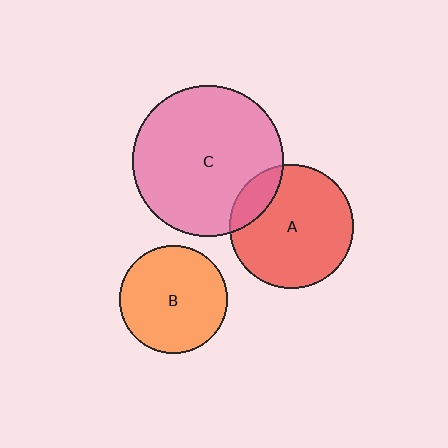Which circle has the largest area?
Circle C (pink).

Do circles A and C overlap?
Yes.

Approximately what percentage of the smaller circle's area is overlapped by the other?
Approximately 15%.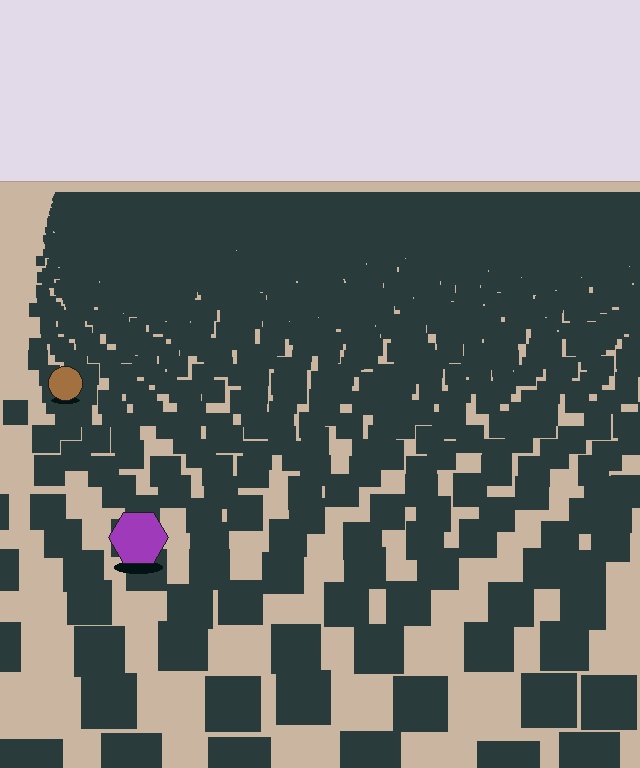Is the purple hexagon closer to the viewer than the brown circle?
Yes. The purple hexagon is closer — you can tell from the texture gradient: the ground texture is coarser near it.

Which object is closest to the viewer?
The purple hexagon is closest. The texture marks near it are larger and more spread out.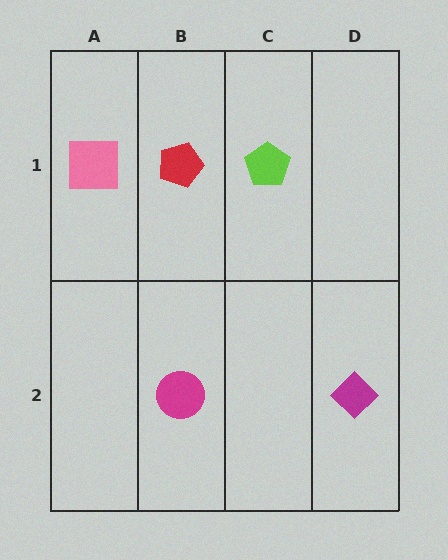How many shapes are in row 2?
2 shapes.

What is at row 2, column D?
A magenta diamond.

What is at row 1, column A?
A pink square.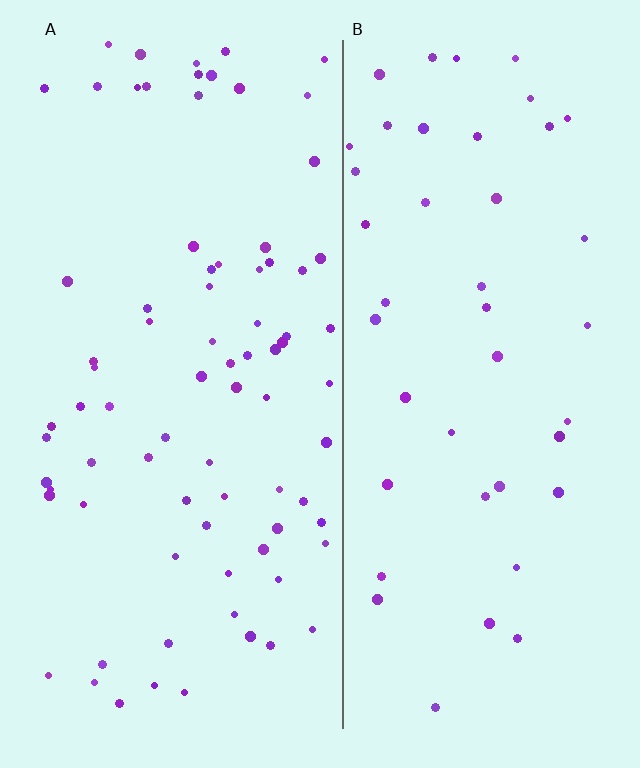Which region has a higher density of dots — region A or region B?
A (the left).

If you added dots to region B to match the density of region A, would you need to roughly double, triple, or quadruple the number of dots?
Approximately double.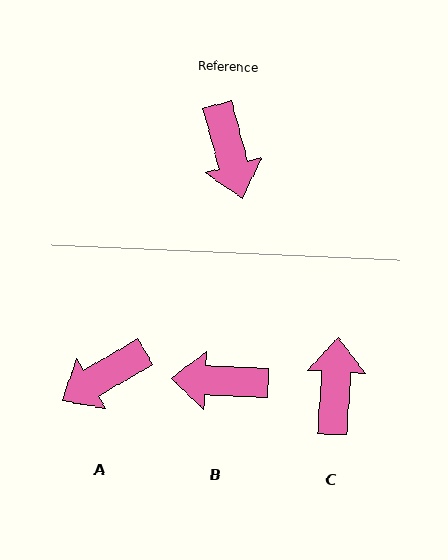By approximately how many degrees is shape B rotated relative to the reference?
Approximately 108 degrees clockwise.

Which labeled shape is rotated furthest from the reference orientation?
C, about 161 degrees away.